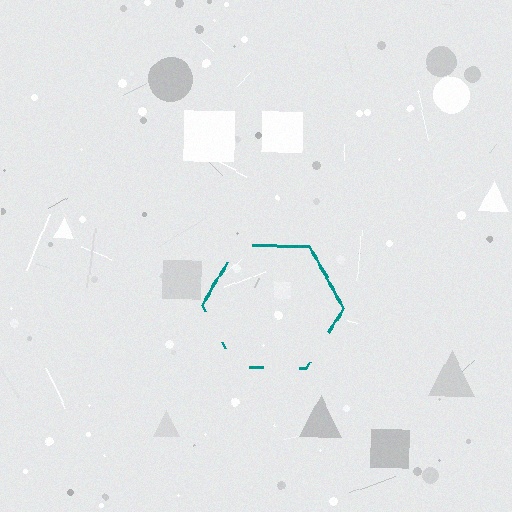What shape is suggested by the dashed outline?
The dashed outline suggests a hexagon.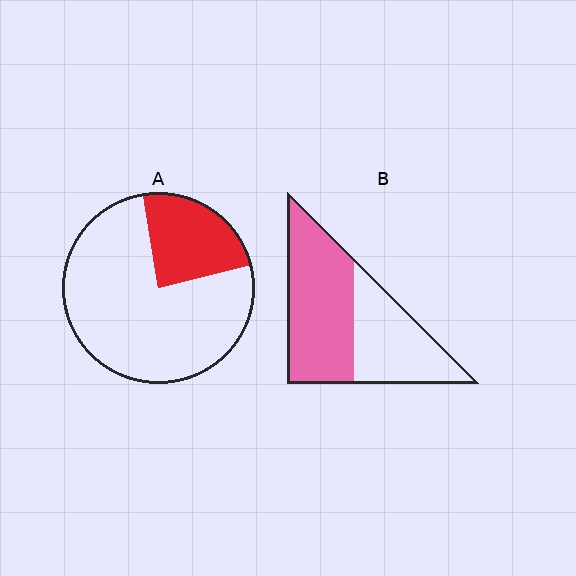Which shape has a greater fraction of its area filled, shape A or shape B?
Shape B.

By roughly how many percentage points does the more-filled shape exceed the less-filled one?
By roughly 35 percentage points (B over A).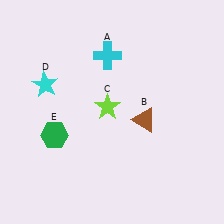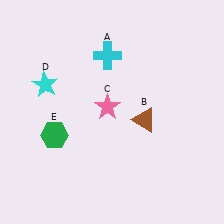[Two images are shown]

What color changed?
The star (C) changed from lime in Image 1 to pink in Image 2.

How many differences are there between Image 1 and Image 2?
There is 1 difference between the two images.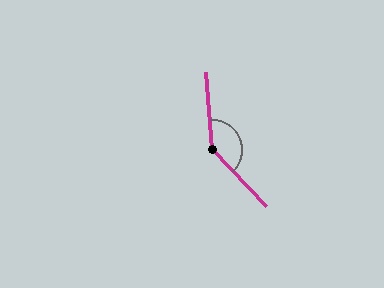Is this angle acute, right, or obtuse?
It is obtuse.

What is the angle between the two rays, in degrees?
Approximately 141 degrees.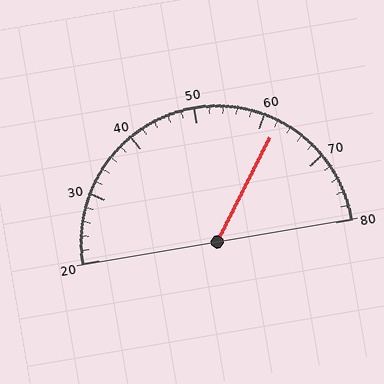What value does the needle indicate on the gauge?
The needle indicates approximately 62.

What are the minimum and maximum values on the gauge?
The gauge ranges from 20 to 80.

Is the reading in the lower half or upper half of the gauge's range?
The reading is in the upper half of the range (20 to 80).